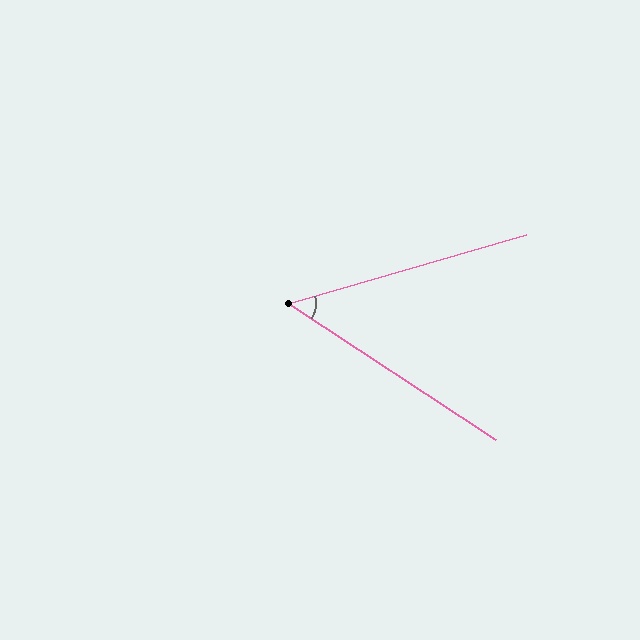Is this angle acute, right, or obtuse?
It is acute.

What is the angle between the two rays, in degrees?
Approximately 50 degrees.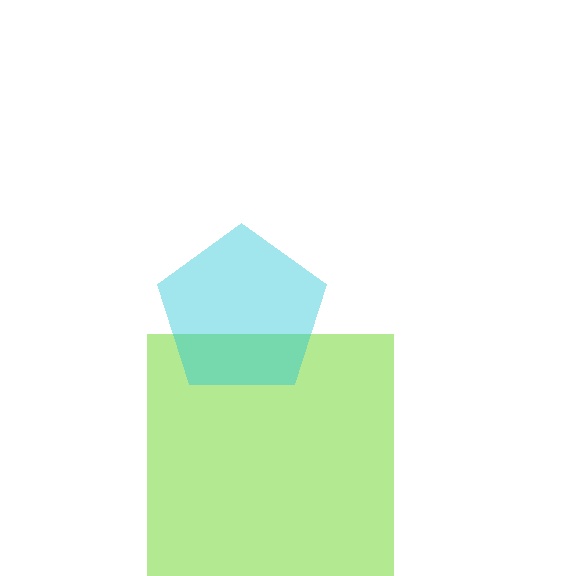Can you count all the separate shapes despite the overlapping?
Yes, there are 2 separate shapes.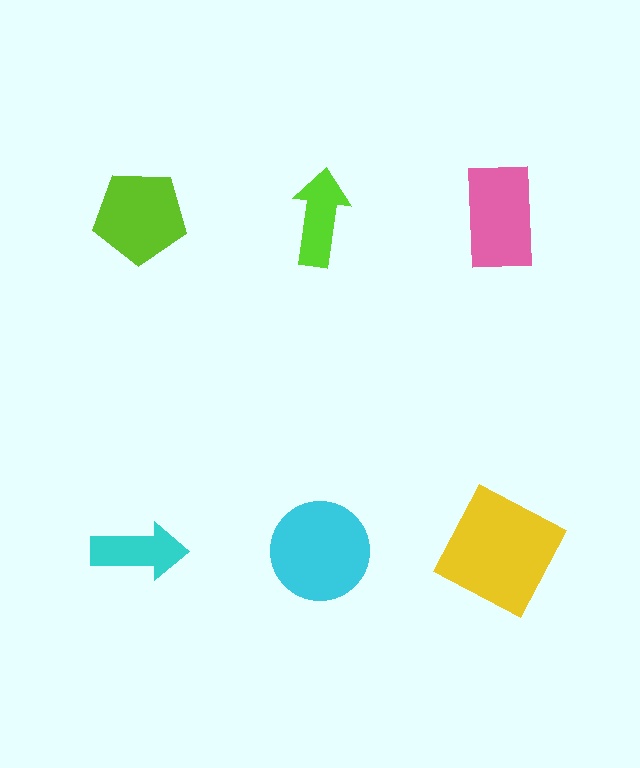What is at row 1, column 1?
A lime pentagon.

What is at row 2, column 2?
A cyan circle.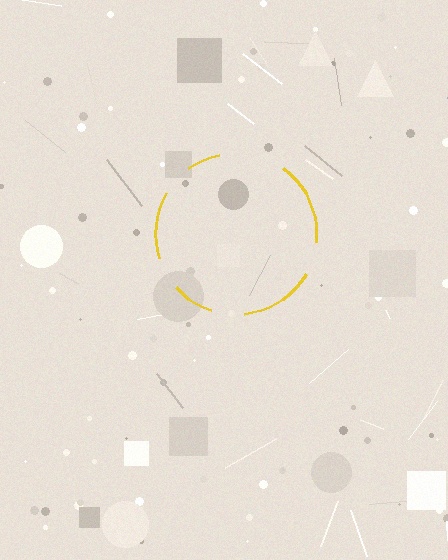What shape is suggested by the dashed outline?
The dashed outline suggests a circle.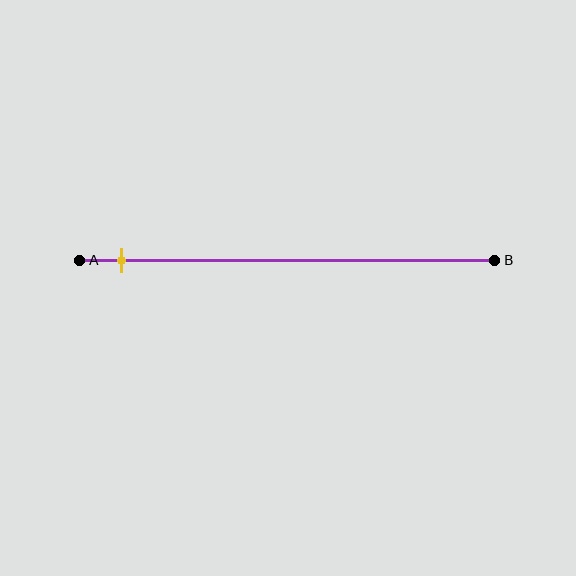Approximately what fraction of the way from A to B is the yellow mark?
The yellow mark is approximately 10% of the way from A to B.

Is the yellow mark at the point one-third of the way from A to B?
No, the mark is at about 10% from A, not at the 33% one-third point.